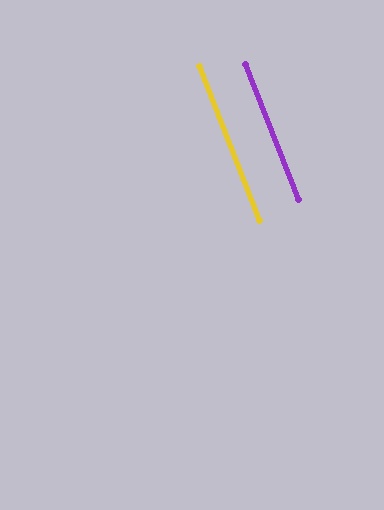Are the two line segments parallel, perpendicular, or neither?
Parallel — their directions differ by only 0.1°.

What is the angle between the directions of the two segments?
Approximately 0 degrees.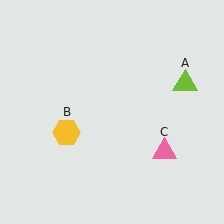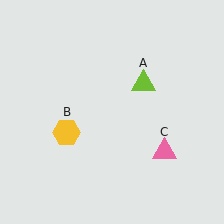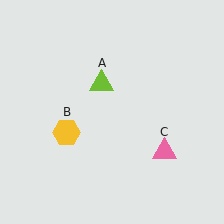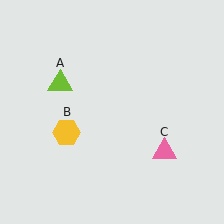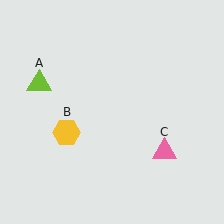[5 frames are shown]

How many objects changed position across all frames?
1 object changed position: lime triangle (object A).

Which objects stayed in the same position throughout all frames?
Yellow hexagon (object B) and pink triangle (object C) remained stationary.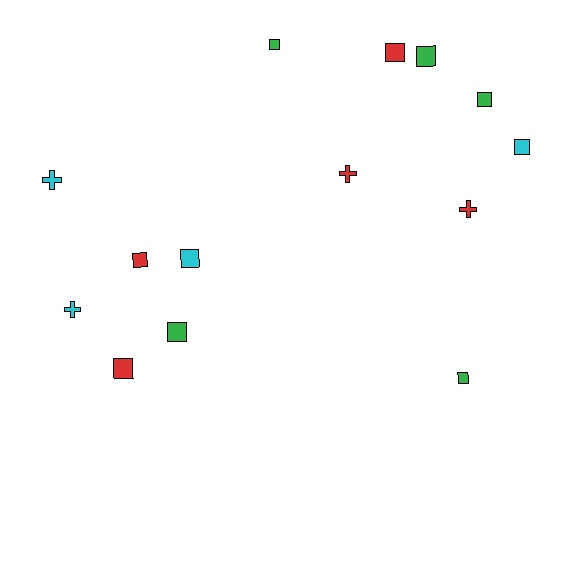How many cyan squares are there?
There are 2 cyan squares.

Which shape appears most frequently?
Square, with 10 objects.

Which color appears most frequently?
Green, with 5 objects.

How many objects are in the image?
There are 14 objects.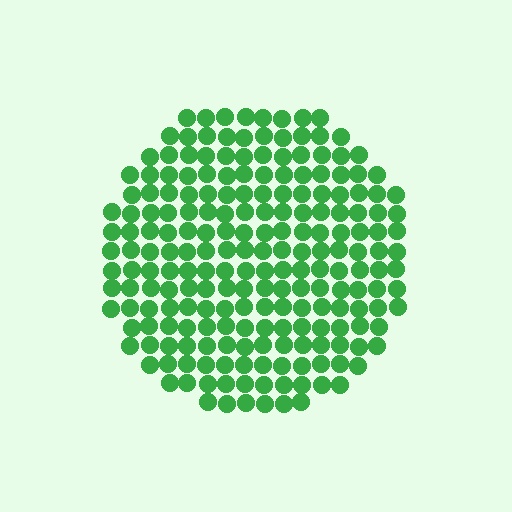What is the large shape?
The large shape is a circle.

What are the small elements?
The small elements are circles.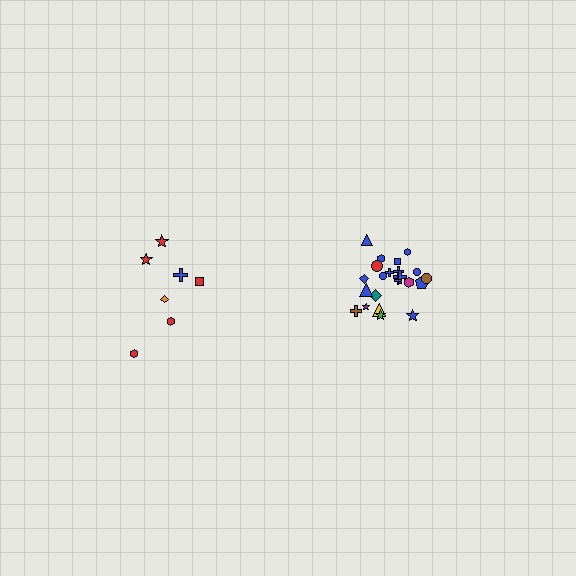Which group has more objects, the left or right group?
The right group.